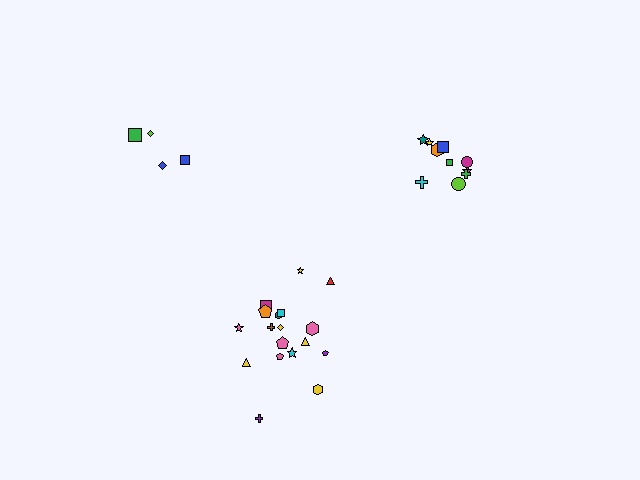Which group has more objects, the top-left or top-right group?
The top-right group.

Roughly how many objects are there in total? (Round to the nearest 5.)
Roughly 30 objects in total.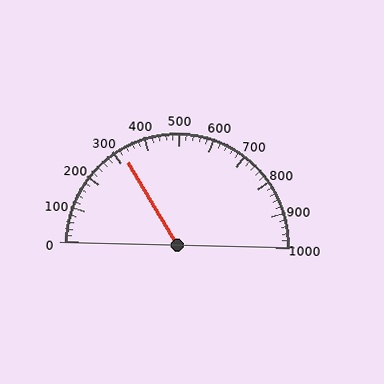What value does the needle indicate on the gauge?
The needle indicates approximately 320.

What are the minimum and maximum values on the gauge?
The gauge ranges from 0 to 1000.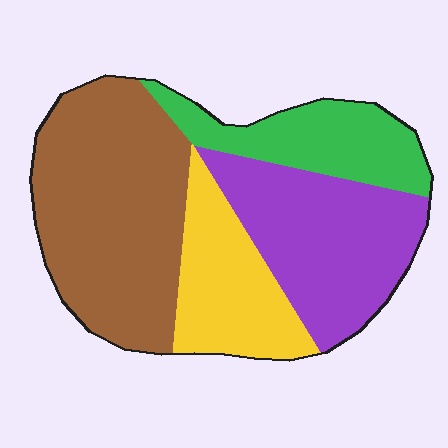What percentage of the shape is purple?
Purple takes up between a quarter and a half of the shape.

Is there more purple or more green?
Purple.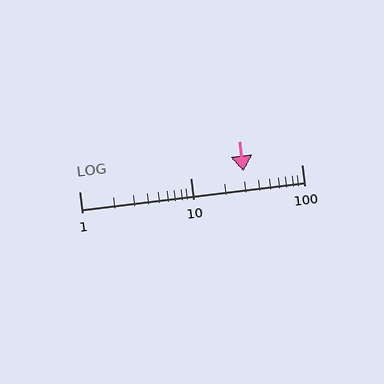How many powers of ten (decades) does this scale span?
The scale spans 2 decades, from 1 to 100.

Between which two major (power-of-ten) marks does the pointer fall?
The pointer is between 10 and 100.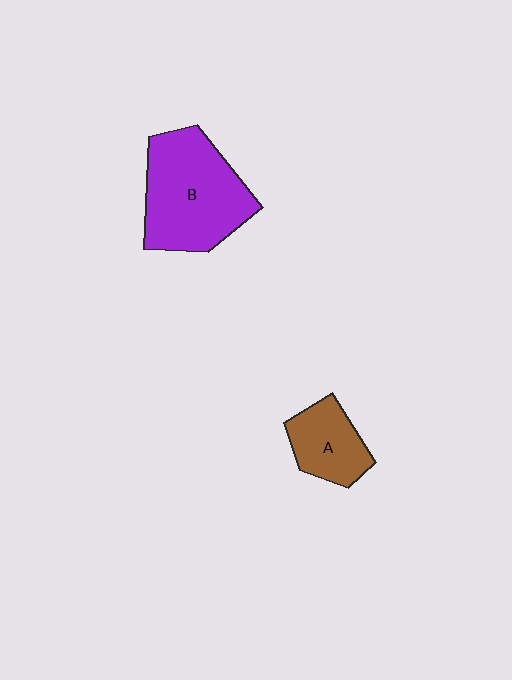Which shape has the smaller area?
Shape A (brown).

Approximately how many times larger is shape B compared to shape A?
Approximately 2.1 times.